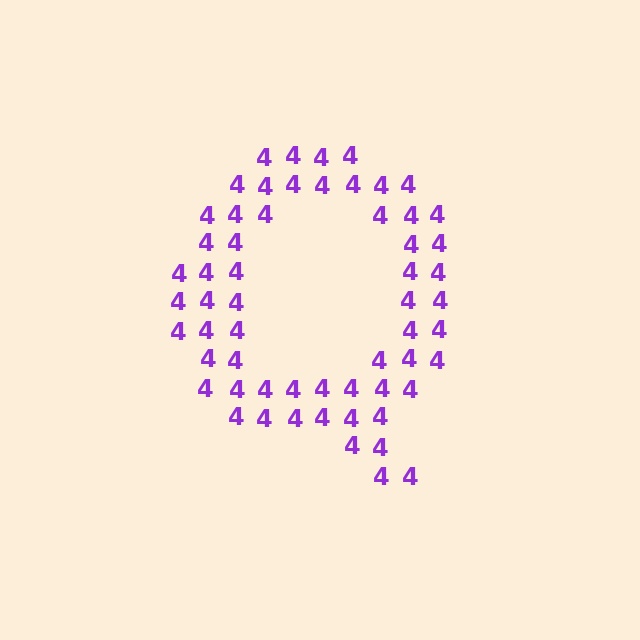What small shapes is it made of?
It is made of small digit 4's.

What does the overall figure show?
The overall figure shows the letter Q.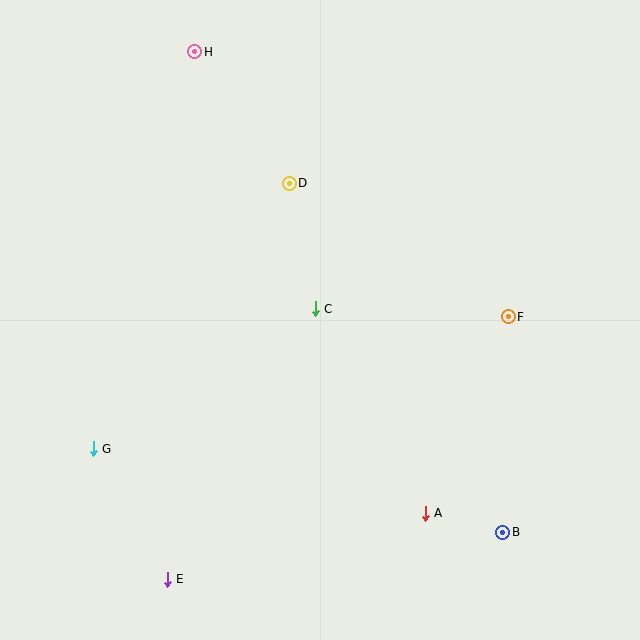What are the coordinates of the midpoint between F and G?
The midpoint between F and G is at (301, 383).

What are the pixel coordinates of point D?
Point D is at (289, 183).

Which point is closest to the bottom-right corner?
Point B is closest to the bottom-right corner.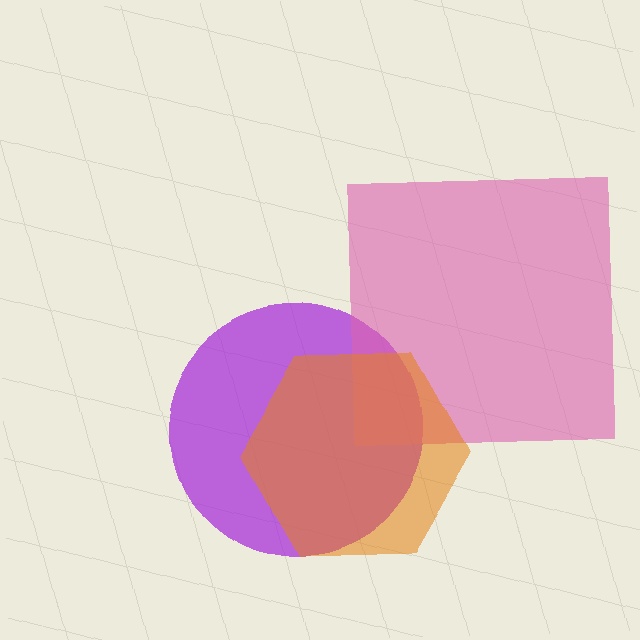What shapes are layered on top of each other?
The layered shapes are: a purple circle, a pink square, an orange hexagon.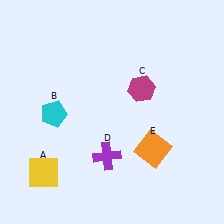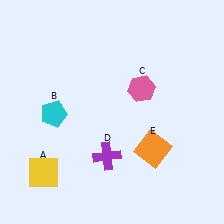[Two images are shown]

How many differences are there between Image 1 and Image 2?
There is 1 difference between the two images.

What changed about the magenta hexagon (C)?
In Image 1, C is magenta. In Image 2, it changed to pink.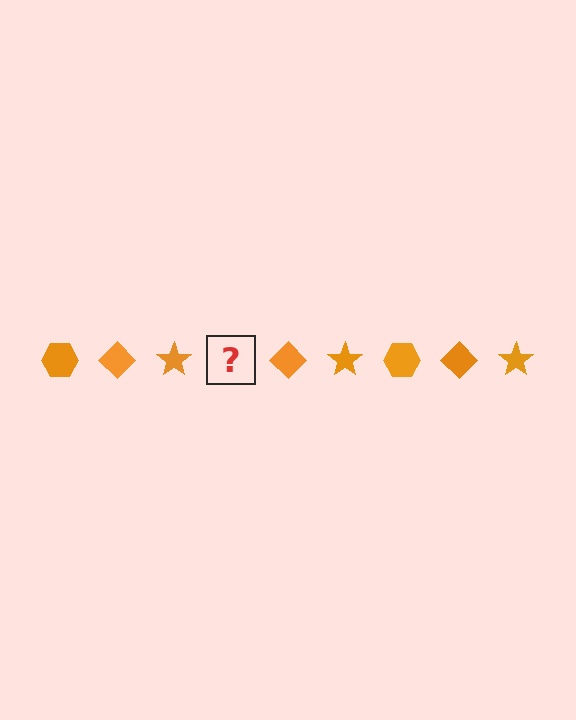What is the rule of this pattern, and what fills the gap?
The rule is that the pattern cycles through hexagon, diamond, star shapes in orange. The gap should be filled with an orange hexagon.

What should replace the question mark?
The question mark should be replaced with an orange hexagon.